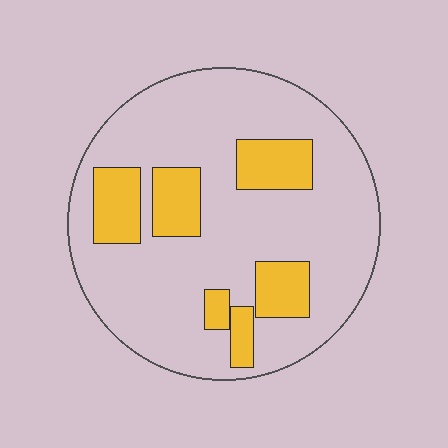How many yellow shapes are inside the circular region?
6.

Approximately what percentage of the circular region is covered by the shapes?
Approximately 20%.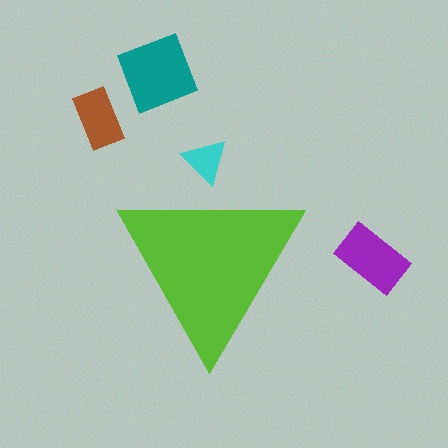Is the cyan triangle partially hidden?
Yes, the cyan triangle is partially hidden behind the lime triangle.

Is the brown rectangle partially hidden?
No, the brown rectangle is fully visible.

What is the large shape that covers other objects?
A lime triangle.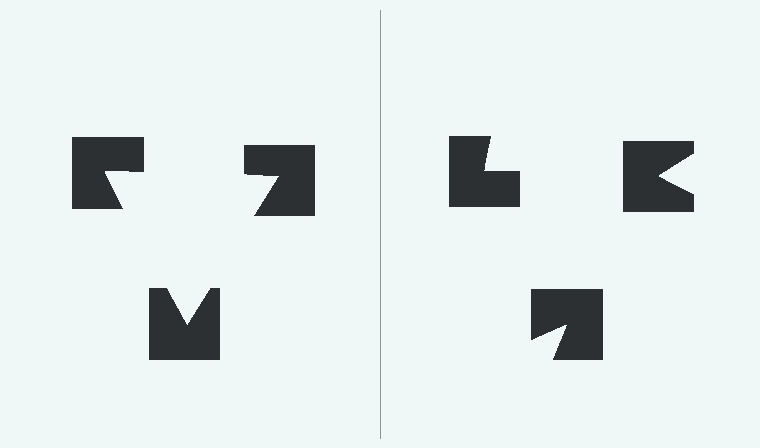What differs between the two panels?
The notched squares are positioned identically on both sides; only the wedge orientations differ. On the left they align to a triangle; on the right they are misaligned.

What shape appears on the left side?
An illusory triangle.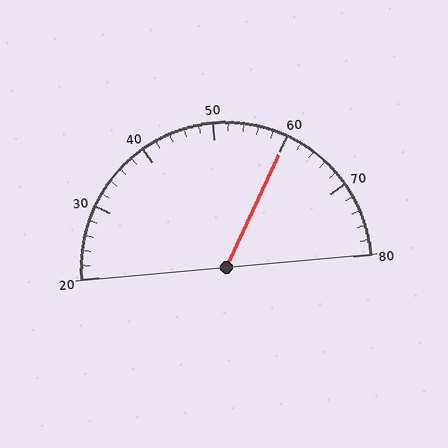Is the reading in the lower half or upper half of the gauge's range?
The reading is in the upper half of the range (20 to 80).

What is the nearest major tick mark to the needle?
The nearest major tick mark is 60.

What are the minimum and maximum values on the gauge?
The gauge ranges from 20 to 80.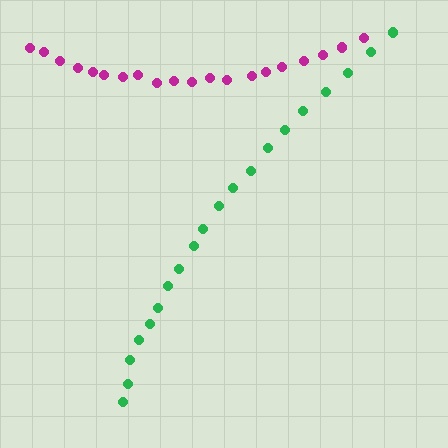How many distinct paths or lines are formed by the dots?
There are 2 distinct paths.